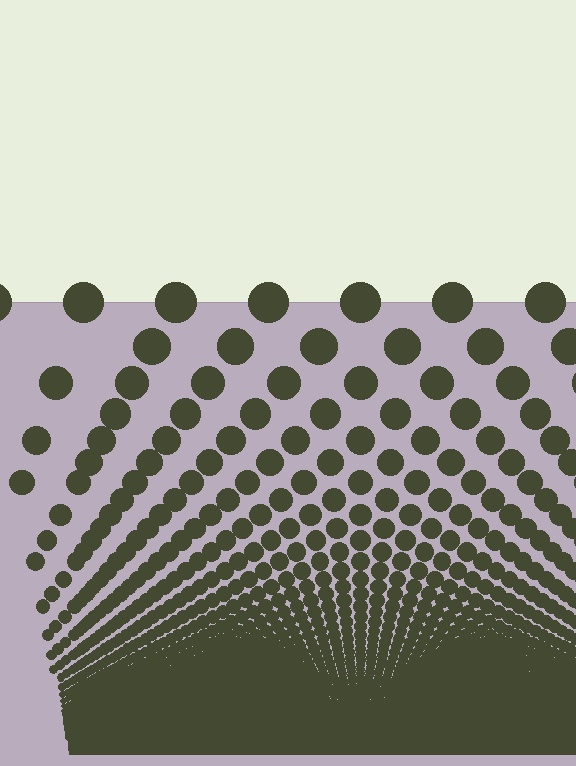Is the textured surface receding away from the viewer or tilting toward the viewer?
The surface appears to tilt toward the viewer. Texture elements get larger and sparser toward the top.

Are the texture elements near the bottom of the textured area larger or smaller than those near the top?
Smaller. The gradient is inverted — elements near the bottom are smaller and denser.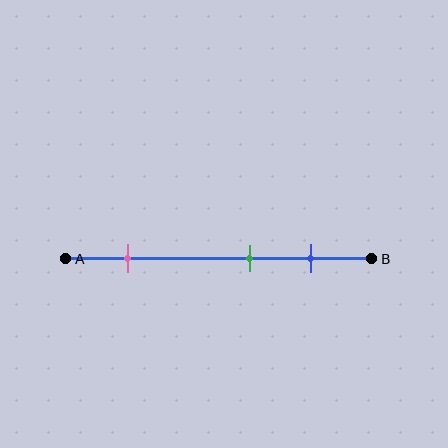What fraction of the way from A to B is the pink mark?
The pink mark is approximately 20% (0.2) of the way from A to B.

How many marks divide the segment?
There are 3 marks dividing the segment.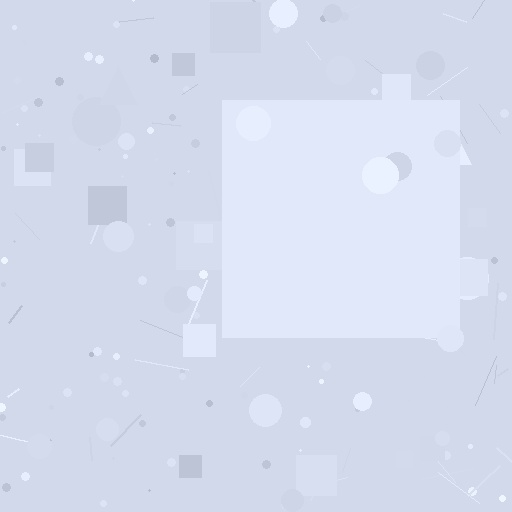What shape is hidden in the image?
A square is hidden in the image.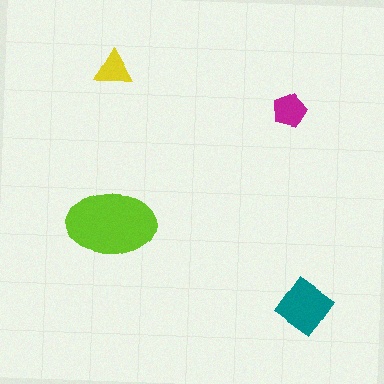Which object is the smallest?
The yellow triangle.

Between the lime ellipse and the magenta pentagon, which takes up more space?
The lime ellipse.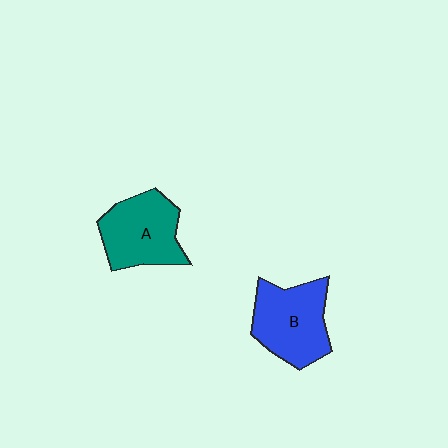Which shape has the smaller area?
Shape A (teal).